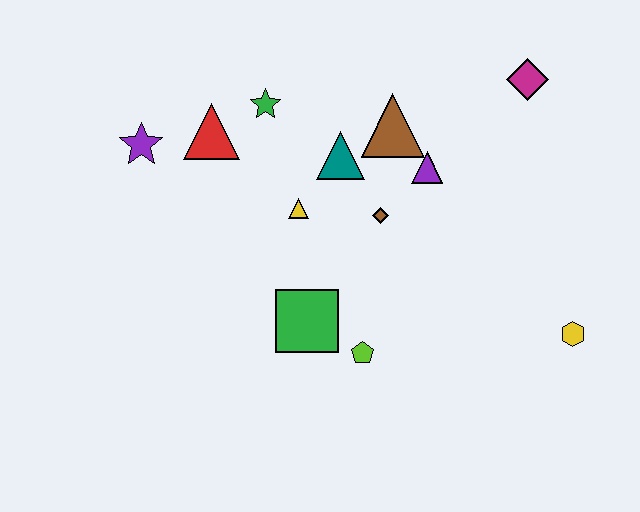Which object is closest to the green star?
The red triangle is closest to the green star.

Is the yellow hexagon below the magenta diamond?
Yes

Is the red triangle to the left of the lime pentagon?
Yes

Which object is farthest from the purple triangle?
The purple star is farthest from the purple triangle.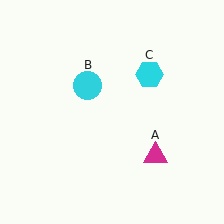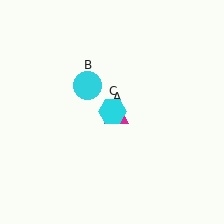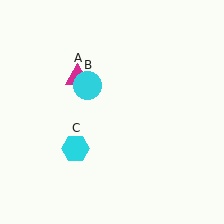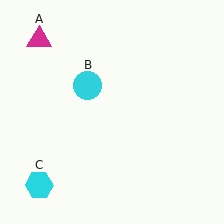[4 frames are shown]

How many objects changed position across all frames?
2 objects changed position: magenta triangle (object A), cyan hexagon (object C).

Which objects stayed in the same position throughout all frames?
Cyan circle (object B) remained stationary.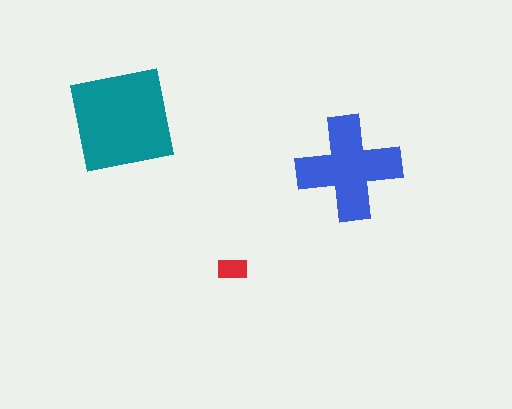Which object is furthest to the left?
The teal square is leftmost.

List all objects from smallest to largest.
The red rectangle, the blue cross, the teal square.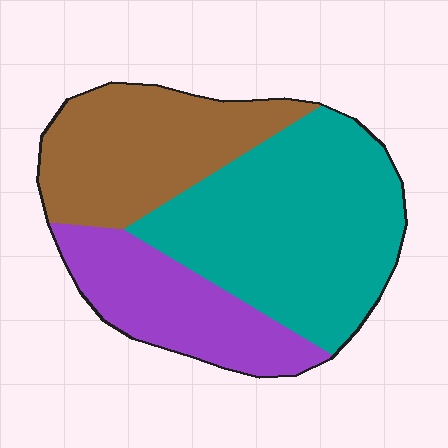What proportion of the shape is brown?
Brown takes up about one third (1/3) of the shape.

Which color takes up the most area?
Teal, at roughly 45%.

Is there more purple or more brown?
Brown.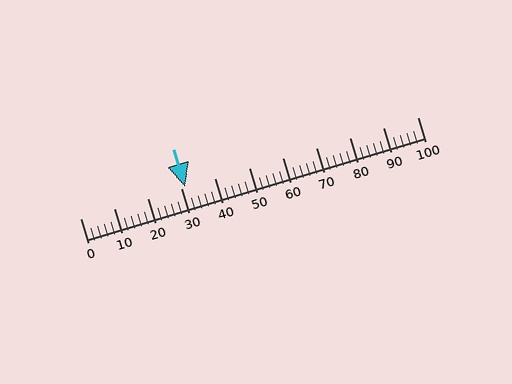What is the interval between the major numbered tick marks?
The major tick marks are spaced 10 units apart.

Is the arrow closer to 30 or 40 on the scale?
The arrow is closer to 30.